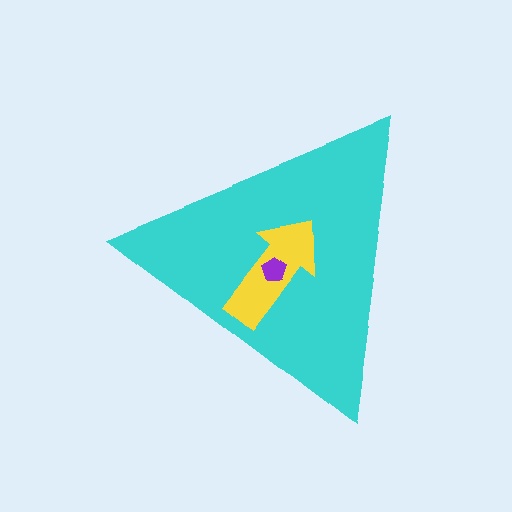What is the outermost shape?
The cyan triangle.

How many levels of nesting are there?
3.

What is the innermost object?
The purple pentagon.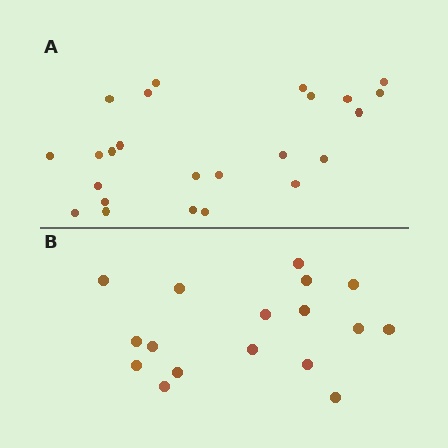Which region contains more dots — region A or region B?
Region A (the top region) has more dots.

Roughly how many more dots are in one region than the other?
Region A has roughly 8 or so more dots than region B.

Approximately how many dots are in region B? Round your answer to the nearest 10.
About 20 dots. (The exact count is 17, which rounds to 20.)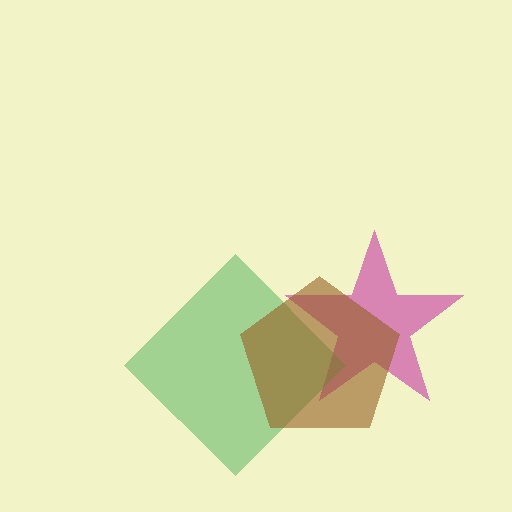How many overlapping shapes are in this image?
There are 3 overlapping shapes in the image.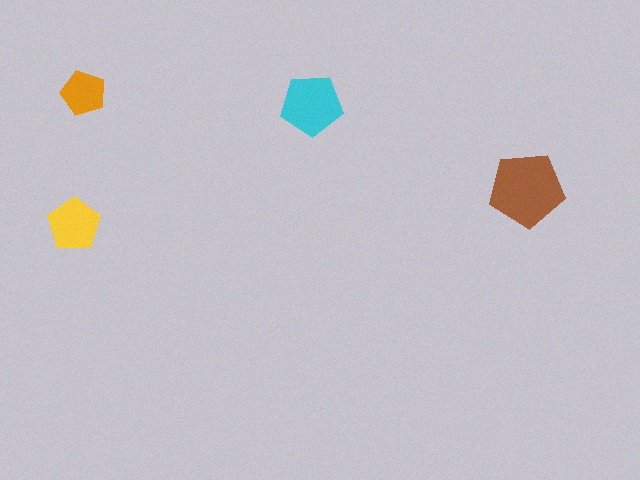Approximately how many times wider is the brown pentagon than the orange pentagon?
About 1.5 times wider.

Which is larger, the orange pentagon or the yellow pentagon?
The yellow one.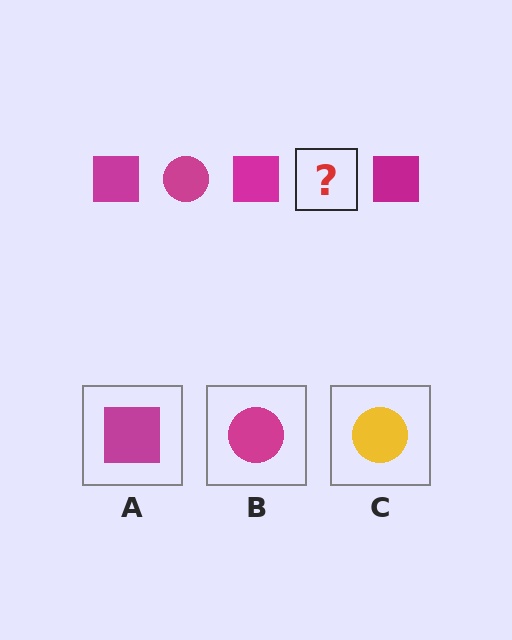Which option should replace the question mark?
Option B.